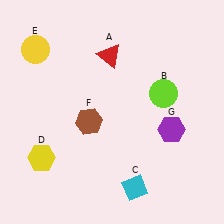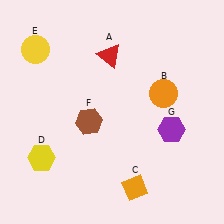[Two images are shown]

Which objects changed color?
B changed from lime to orange. C changed from cyan to orange.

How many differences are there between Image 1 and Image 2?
There are 2 differences between the two images.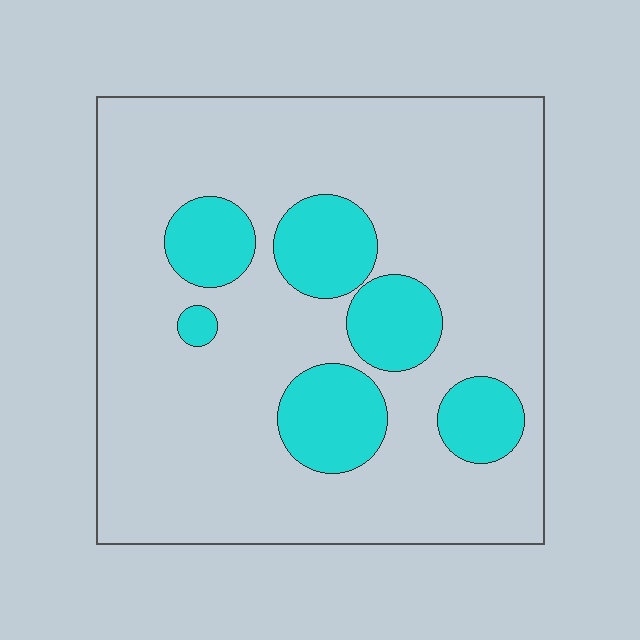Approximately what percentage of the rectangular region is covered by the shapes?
Approximately 20%.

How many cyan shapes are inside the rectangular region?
6.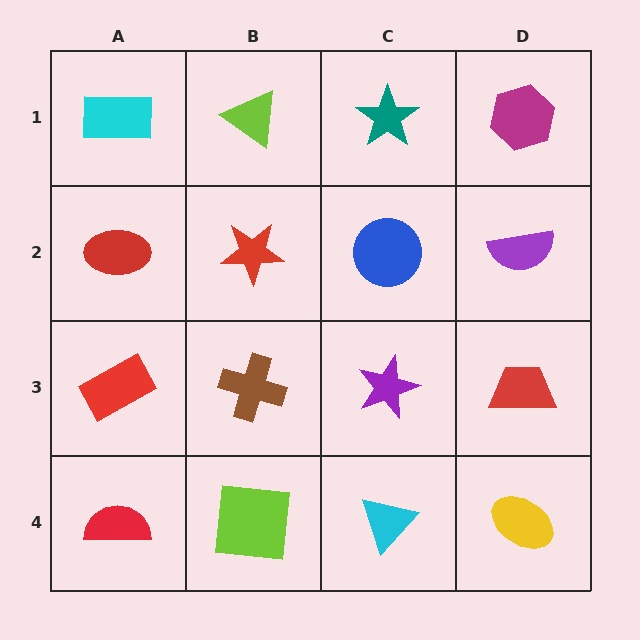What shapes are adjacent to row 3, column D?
A purple semicircle (row 2, column D), a yellow ellipse (row 4, column D), a purple star (row 3, column C).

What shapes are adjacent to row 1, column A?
A red ellipse (row 2, column A), a lime triangle (row 1, column B).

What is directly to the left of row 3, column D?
A purple star.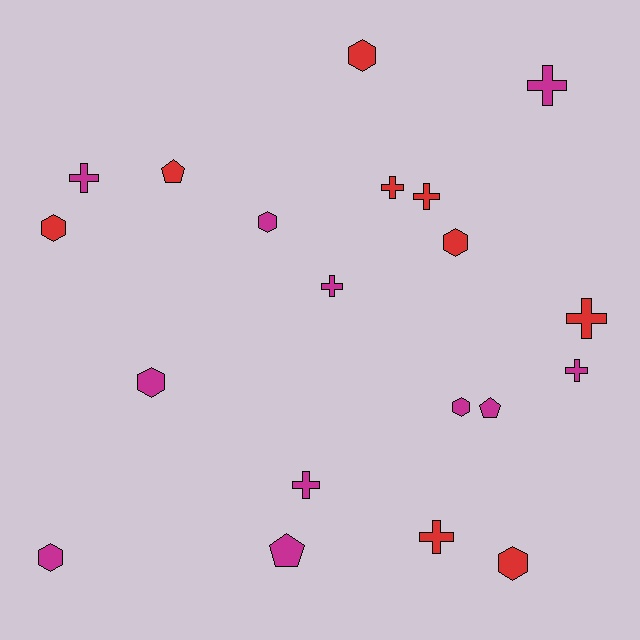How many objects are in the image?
There are 20 objects.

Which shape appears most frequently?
Cross, with 9 objects.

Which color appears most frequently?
Magenta, with 11 objects.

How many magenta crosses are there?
There are 5 magenta crosses.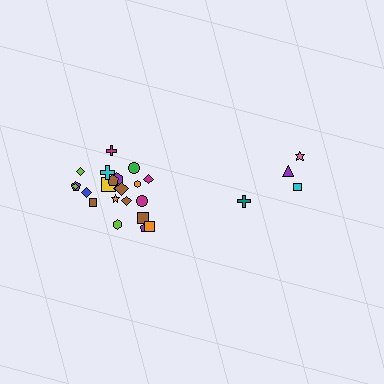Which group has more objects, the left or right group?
The left group.